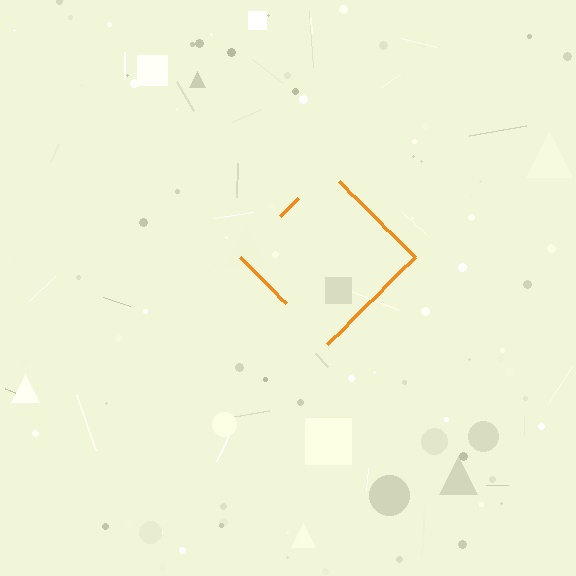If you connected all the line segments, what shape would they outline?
They would outline a diamond.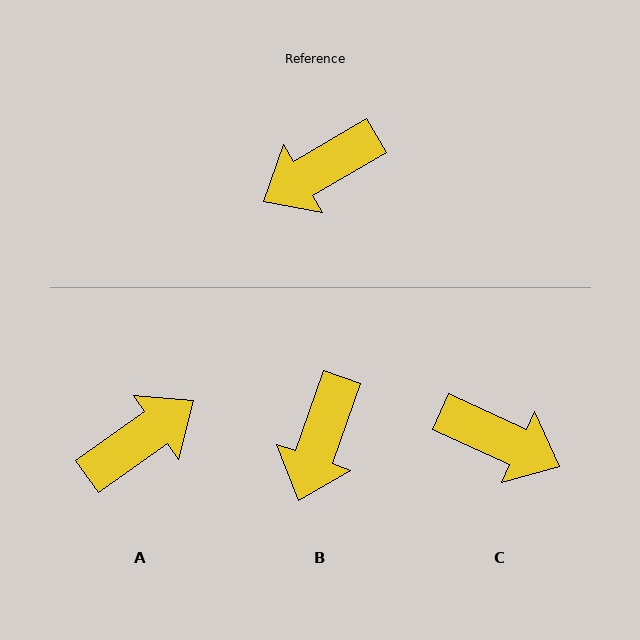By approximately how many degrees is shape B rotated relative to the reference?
Approximately 40 degrees counter-clockwise.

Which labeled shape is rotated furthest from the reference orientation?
A, about 175 degrees away.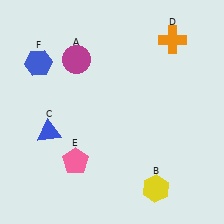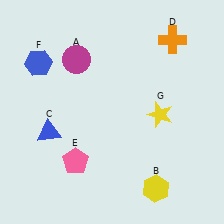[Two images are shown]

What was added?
A yellow star (G) was added in Image 2.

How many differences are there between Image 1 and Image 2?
There is 1 difference between the two images.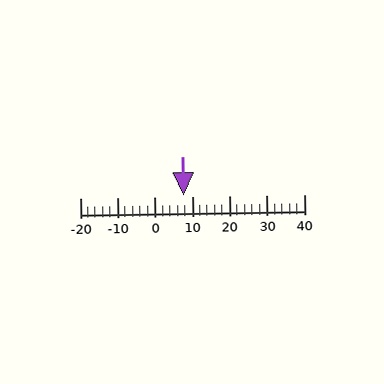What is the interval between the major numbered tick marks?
The major tick marks are spaced 10 units apart.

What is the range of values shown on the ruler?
The ruler shows values from -20 to 40.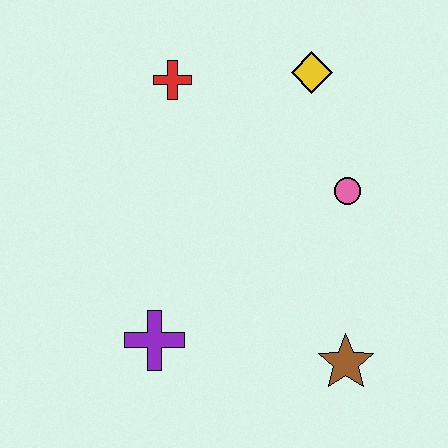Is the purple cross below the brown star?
No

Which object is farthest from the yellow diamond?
The purple cross is farthest from the yellow diamond.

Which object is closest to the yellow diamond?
The pink circle is closest to the yellow diamond.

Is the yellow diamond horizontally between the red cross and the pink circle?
Yes